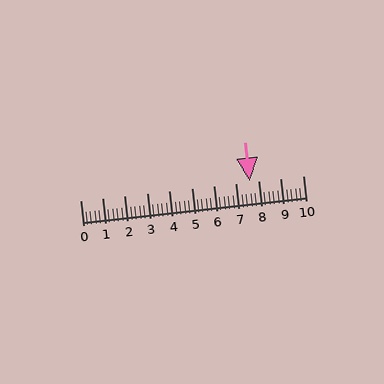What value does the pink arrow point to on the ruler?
The pink arrow points to approximately 7.6.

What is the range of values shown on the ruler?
The ruler shows values from 0 to 10.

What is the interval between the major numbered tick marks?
The major tick marks are spaced 1 units apart.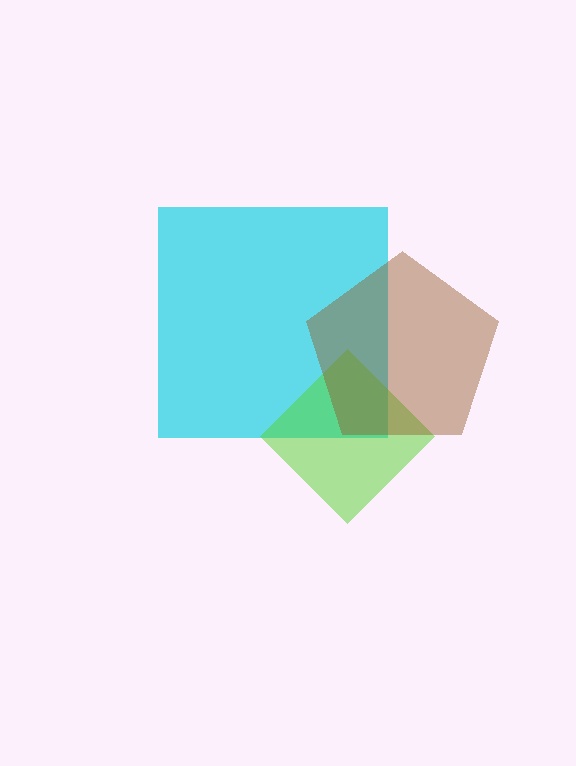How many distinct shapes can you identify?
There are 3 distinct shapes: a cyan square, a lime diamond, a brown pentagon.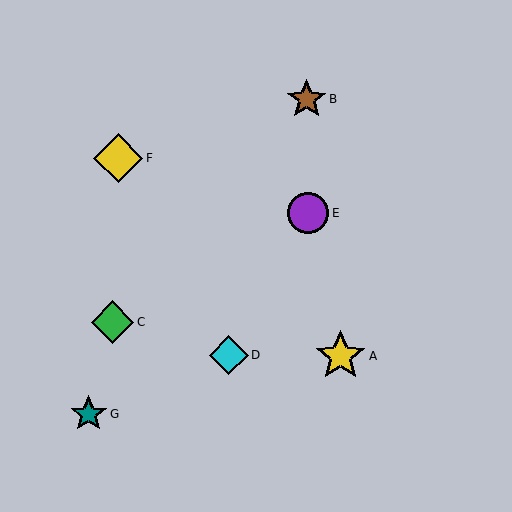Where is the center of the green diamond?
The center of the green diamond is at (112, 322).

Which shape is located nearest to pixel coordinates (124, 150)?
The yellow diamond (labeled F) at (118, 158) is nearest to that location.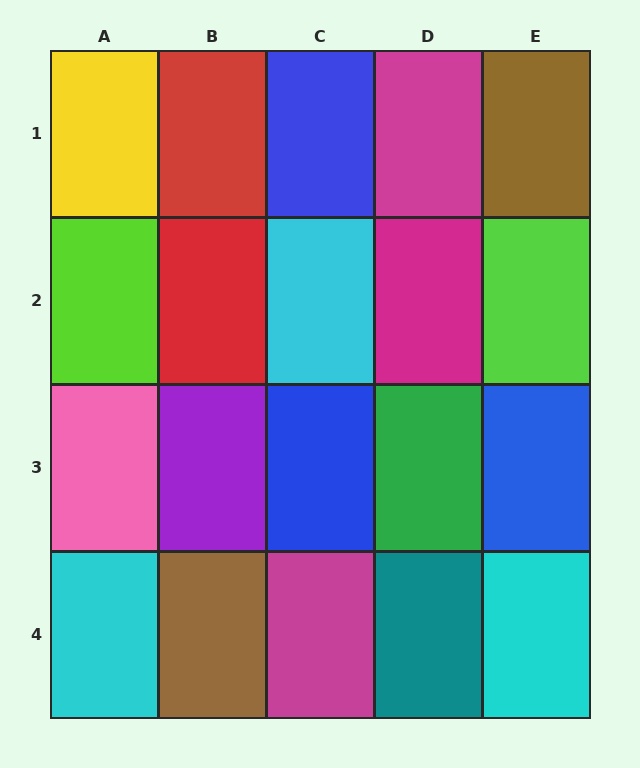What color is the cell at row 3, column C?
Blue.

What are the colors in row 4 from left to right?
Cyan, brown, magenta, teal, cyan.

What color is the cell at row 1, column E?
Brown.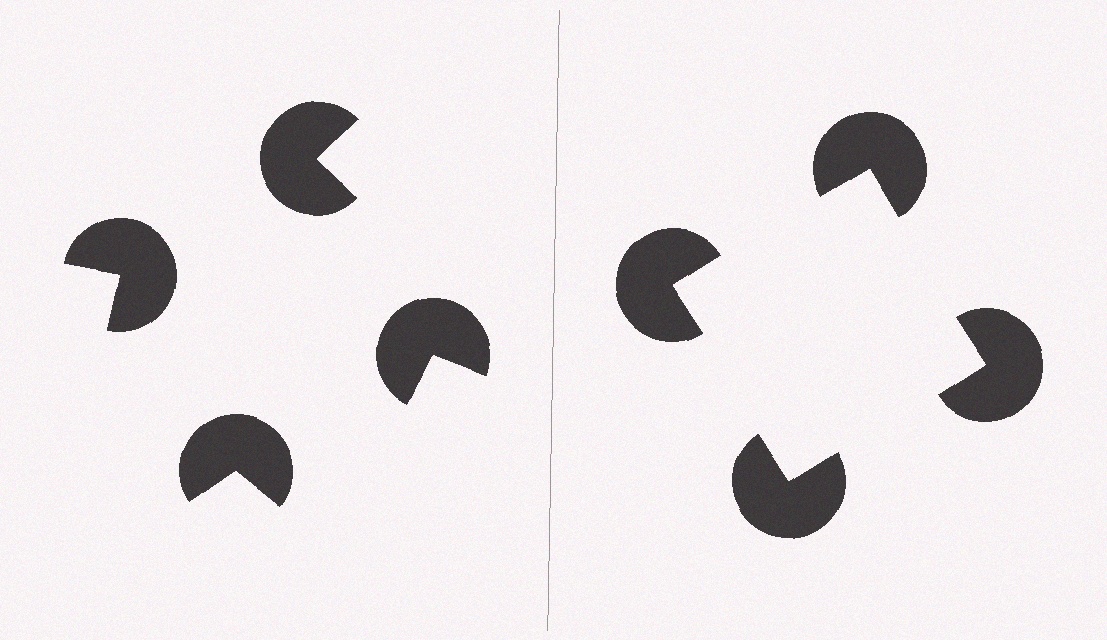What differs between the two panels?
The pac-man discs are positioned identically on both sides; only the wedge orientations differ. On the right they align to a square; on the left they are misaligned.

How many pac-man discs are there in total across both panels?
8 — 4 on each side.